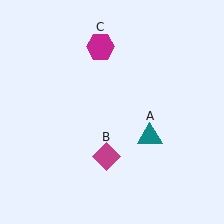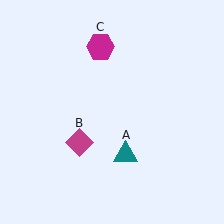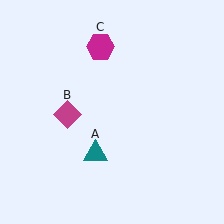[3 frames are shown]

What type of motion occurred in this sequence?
The teal triangle (object A), magenta diamond (object B) rotated clockwise around the center of the scene.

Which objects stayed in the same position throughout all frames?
Magenta hexagon (object C) remained stationary.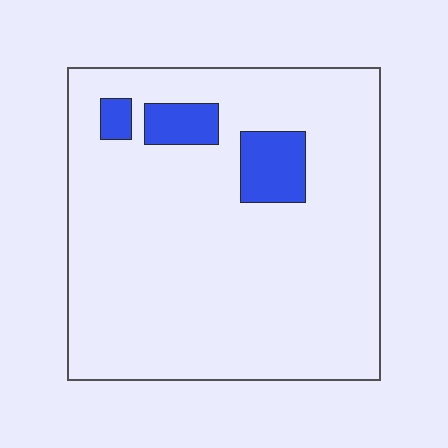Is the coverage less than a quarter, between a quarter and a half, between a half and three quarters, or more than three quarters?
Less than a quarter.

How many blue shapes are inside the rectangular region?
3.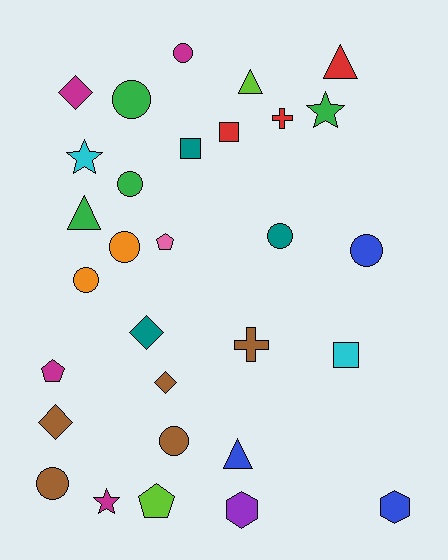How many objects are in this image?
There are 30 objects.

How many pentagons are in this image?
There are 3 pentagons.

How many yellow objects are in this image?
There are no yellow objects.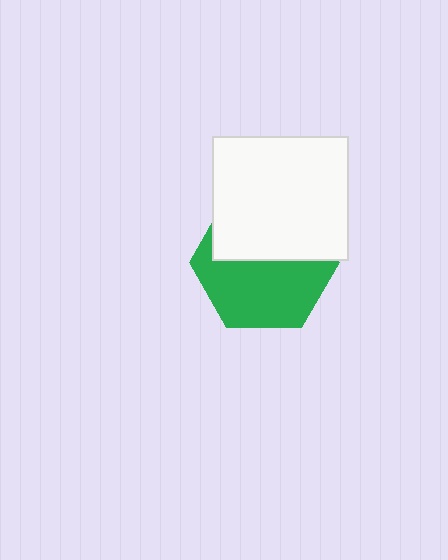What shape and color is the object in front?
The object in front is a white rectangle.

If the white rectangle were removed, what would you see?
You would see the complete green hexagon.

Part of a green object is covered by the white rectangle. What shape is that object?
It is a hexagon.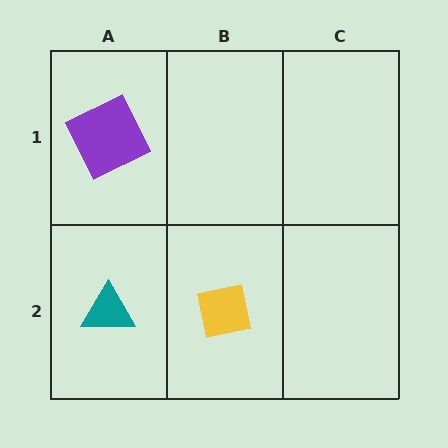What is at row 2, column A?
A teal triangle.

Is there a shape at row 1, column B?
No, that cell is empty.